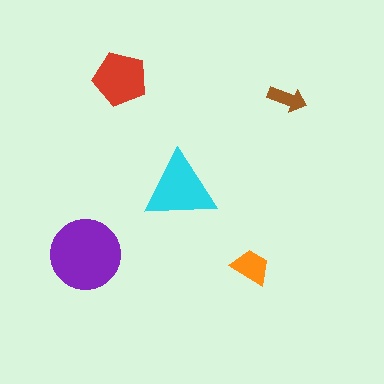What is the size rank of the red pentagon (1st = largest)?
3rd.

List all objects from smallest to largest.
The brown arrow, the orange trapezoid, the red pentagon, the cyan triangle, the purple circle.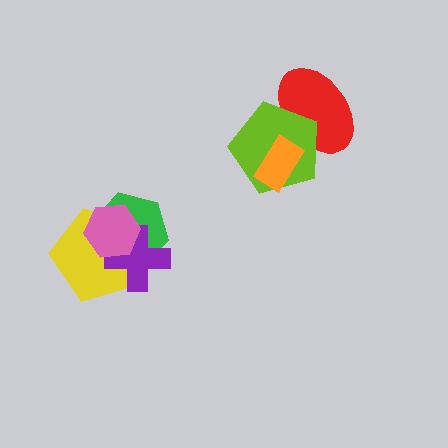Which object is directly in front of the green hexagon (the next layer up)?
The yellow pentagon is directly in front of the green hexagon.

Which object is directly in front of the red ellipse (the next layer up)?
The lime pentagon is directly in front of the red ellipse.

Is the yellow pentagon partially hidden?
Yes, it is partially covered by another shape.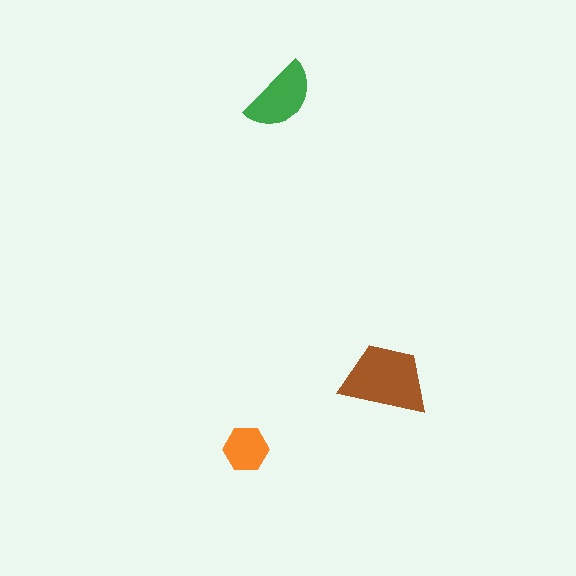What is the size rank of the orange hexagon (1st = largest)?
3rd.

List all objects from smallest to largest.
The orange hexagon, the green semicircle, the brown trapezoid.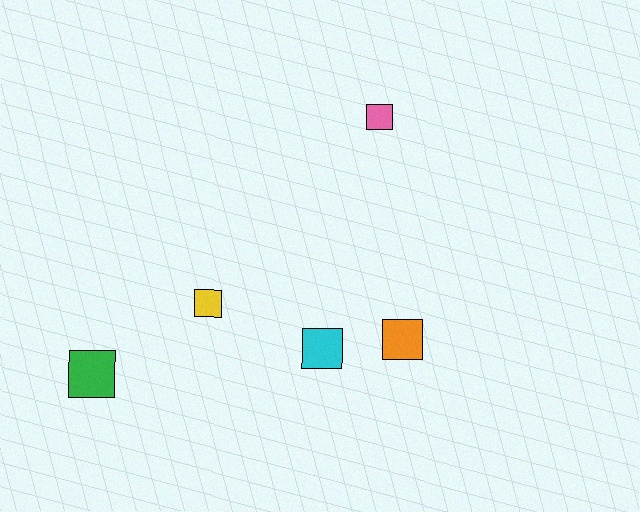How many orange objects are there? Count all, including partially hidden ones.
There is 1 orange object.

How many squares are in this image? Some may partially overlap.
There are 5 squares.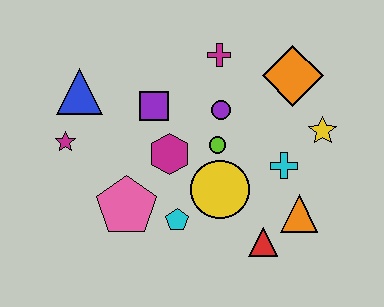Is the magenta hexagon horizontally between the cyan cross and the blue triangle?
Yes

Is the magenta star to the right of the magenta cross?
No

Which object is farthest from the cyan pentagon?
The orange diamond is farthest from the cyan pentagon.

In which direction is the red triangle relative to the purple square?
The red triangle is below the purple square.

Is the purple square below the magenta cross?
Yes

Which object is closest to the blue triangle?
The magenta star is closest to the blue triangle.